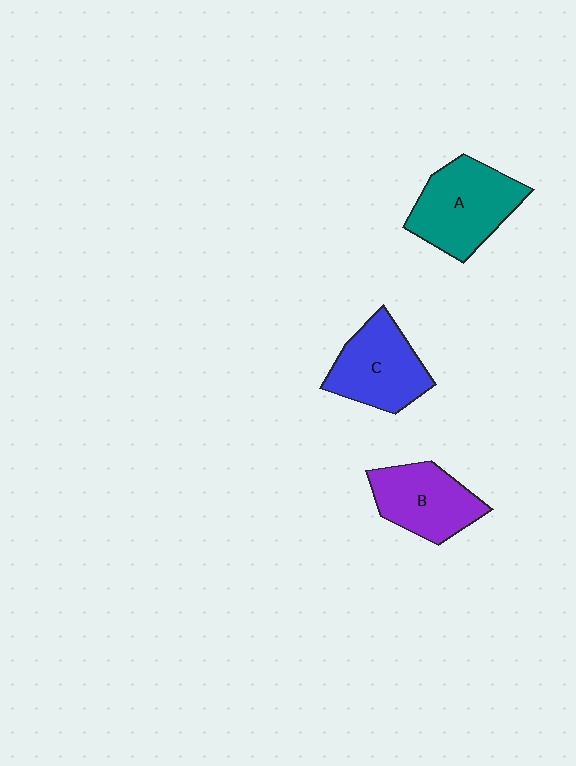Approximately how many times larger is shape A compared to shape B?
Approximately 1.2 times.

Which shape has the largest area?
Shape A (teal).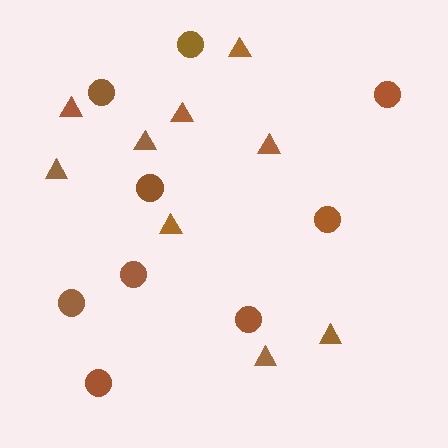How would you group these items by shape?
There are 2 groups: one group of circles (9) and one group of triangles (9).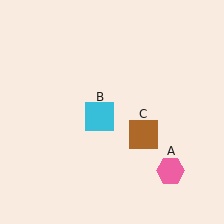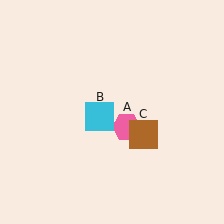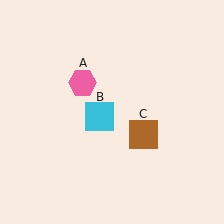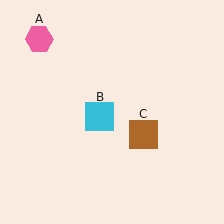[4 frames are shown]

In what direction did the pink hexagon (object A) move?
The pink hexagon (object A) moved up and to the left.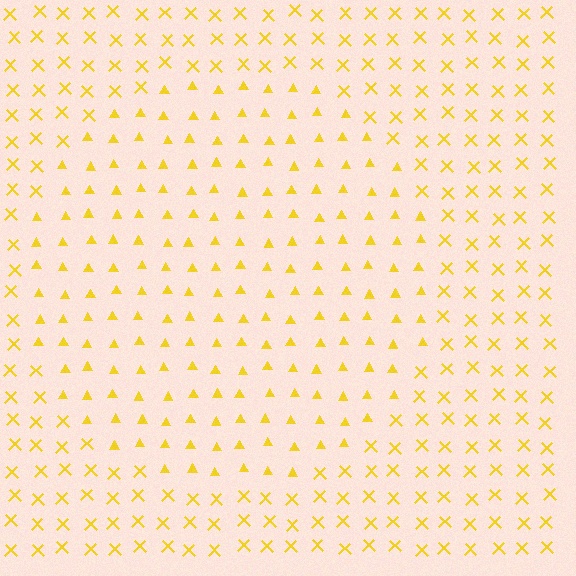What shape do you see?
I see a circle.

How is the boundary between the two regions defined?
The boundary is defined by a change in element shape: triangles inside vs. X marks outside. All elements share the same color and spacing.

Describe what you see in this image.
The image is filled with small yellow elements arranged in a uniform grid. A circle-shaped region contains triangles, while the surrounding area contains X marks. The boundary is defined purely by the change in element shape.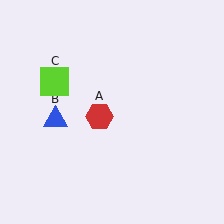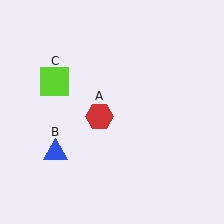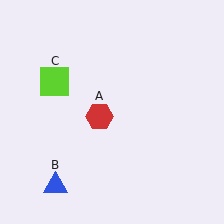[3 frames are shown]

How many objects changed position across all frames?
1 object changed position: blue triangle (object B).